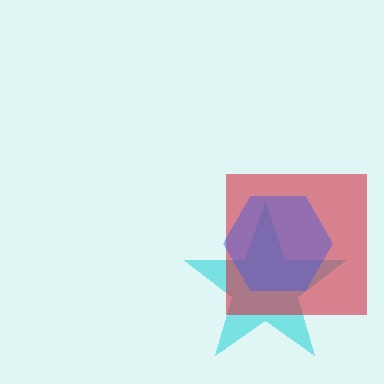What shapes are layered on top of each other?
The layered shapes are: a cyan star, a red square, a blue hexagon.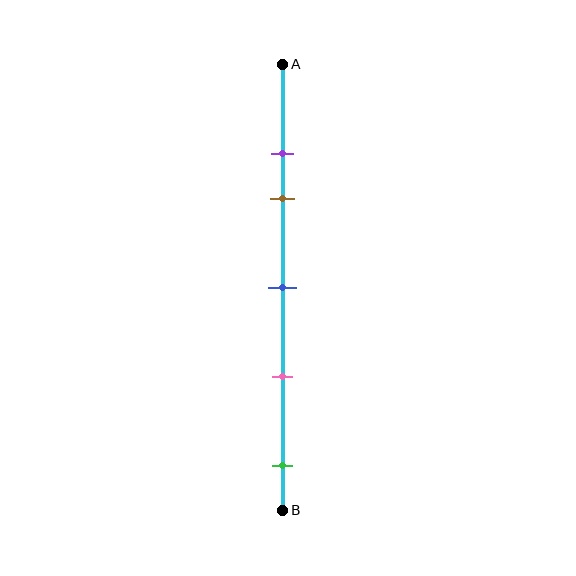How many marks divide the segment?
There are 5 marks dividing the segment.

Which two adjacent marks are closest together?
The purple and brown marks are the closest adjacent pair.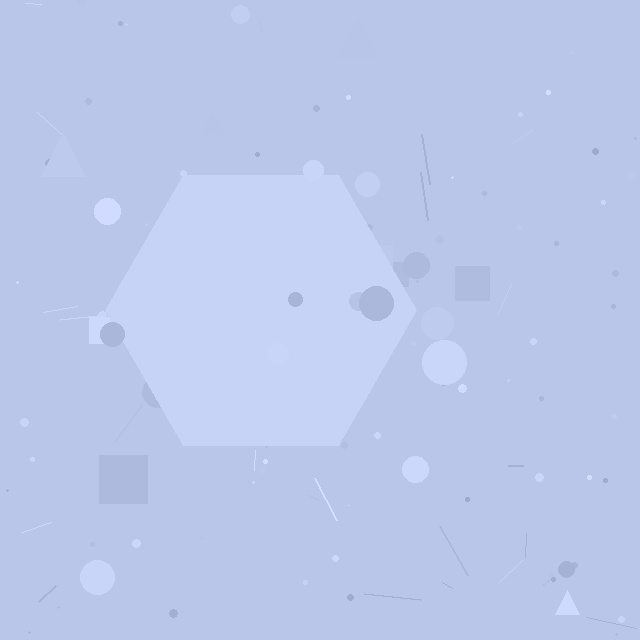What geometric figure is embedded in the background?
A hexagon is embedded in the background.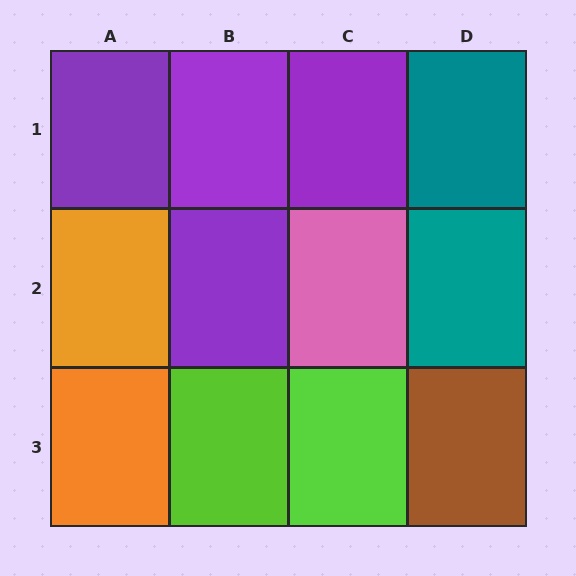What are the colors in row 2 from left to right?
Orange, purple, pink, teal.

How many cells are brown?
1 cell is brown.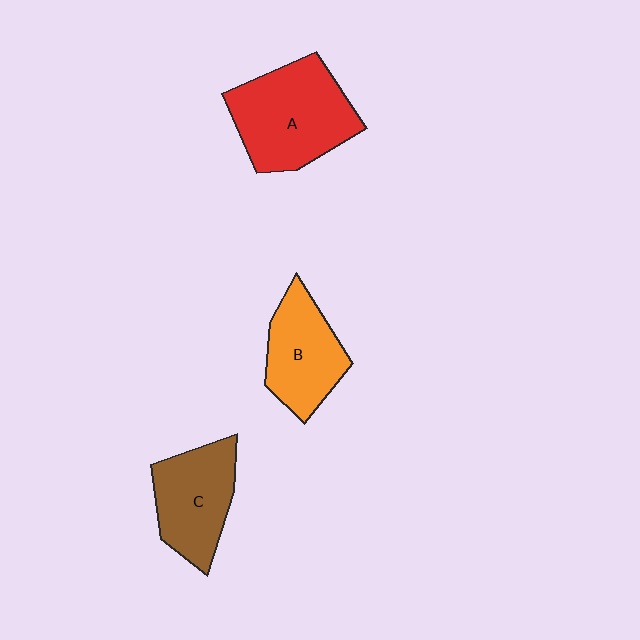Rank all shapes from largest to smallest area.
From largest to smallest: A (red), C (brown), B (orange).